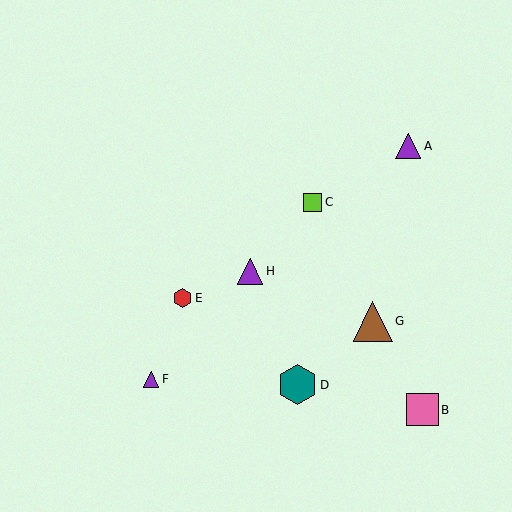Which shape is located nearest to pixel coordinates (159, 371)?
The purple triangle (labeled F) at (151, 379) is nearest to that location.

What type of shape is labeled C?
Shape C is a lime square.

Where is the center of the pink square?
The center of the pink square is at (422, 410).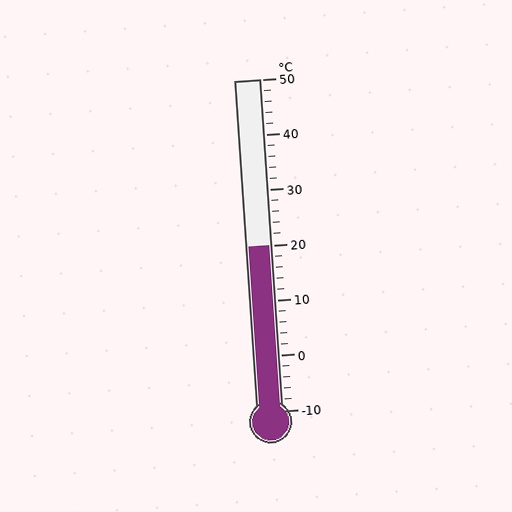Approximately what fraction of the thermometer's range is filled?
The thermometer is filled to approximately 50% of its range.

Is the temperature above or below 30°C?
The temperature is below 30°C.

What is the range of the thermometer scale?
The thermometer scale ranges from -10°C to 50°C.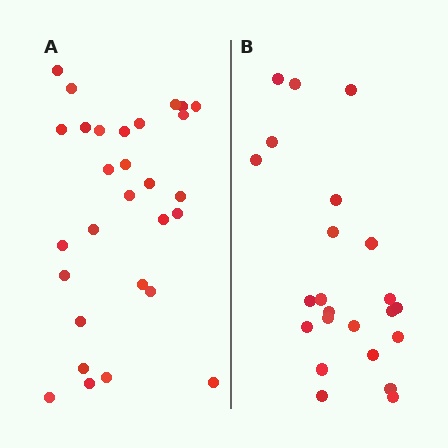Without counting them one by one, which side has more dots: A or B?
Region A (the left region) has more dots.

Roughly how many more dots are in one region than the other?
Region A has about 6 more dots than region B.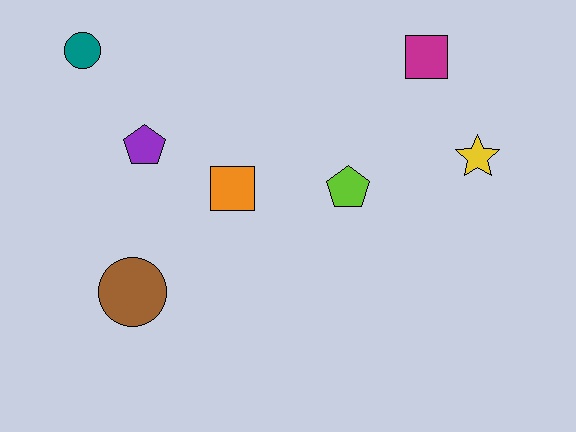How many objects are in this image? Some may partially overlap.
There are 7 objects.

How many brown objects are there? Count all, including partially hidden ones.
There is 1 brown object.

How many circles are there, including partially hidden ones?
There are 2 circles.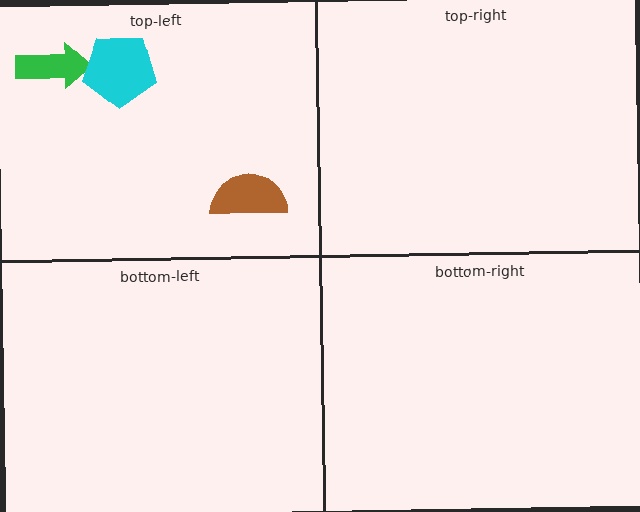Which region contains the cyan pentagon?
The top-left region.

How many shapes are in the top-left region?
3.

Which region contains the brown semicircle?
The top-left region.